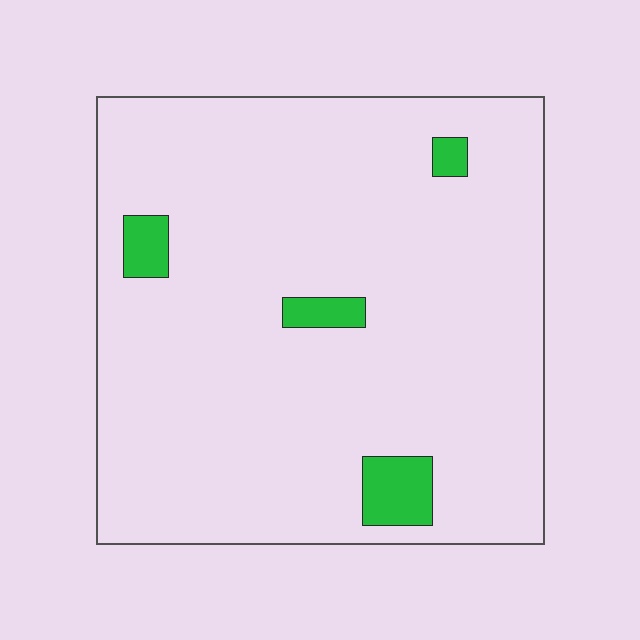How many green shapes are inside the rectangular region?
4.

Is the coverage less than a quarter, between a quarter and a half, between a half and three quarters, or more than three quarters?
Less than a quarter.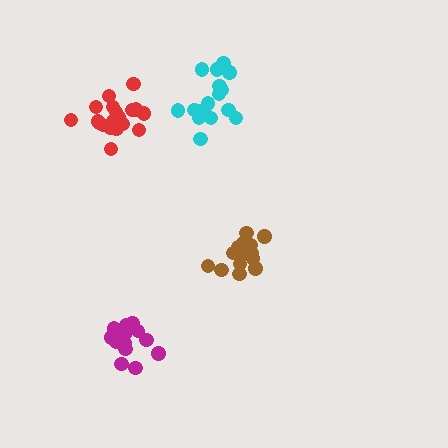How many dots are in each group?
Group 1: 19 dots, Group 2: 15 dots, Group 3: 21 dots, Group 4: 16 dots (71 total).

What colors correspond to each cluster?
The clusters are colored: magenta, brown, red, cyan.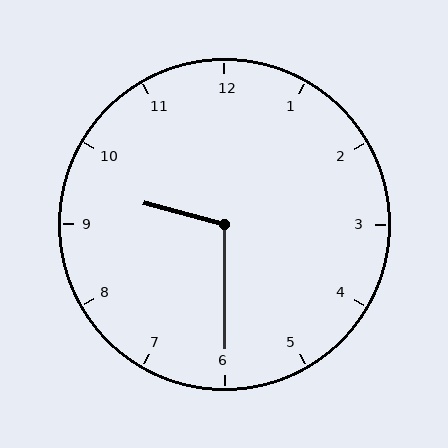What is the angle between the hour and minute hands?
Approximately 105 degrees.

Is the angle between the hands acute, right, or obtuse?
It is obtuse.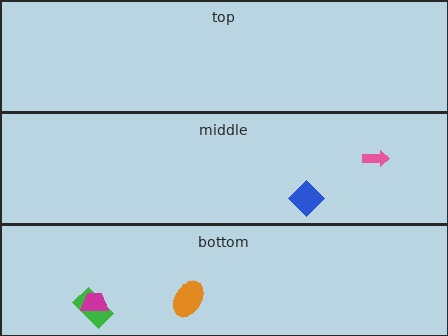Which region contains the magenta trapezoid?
The bottom region.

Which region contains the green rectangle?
The bottom region.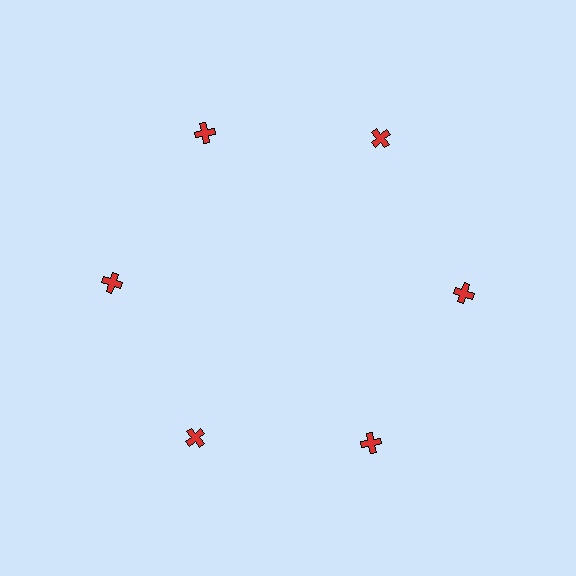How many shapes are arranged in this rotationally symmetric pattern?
There are 6 shapes, arranged in 6 groups of 1.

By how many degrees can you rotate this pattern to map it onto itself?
The pattern maps onto itself every 60 degrees of rotation.